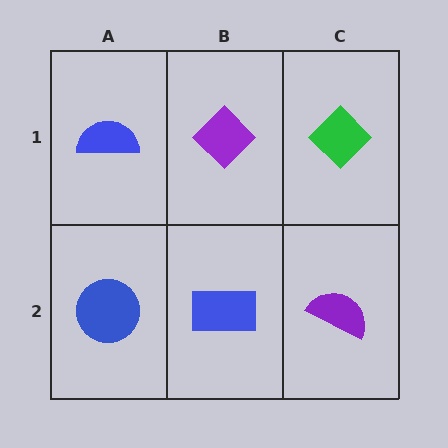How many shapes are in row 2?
3 shapes.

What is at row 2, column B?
A blue rectangle.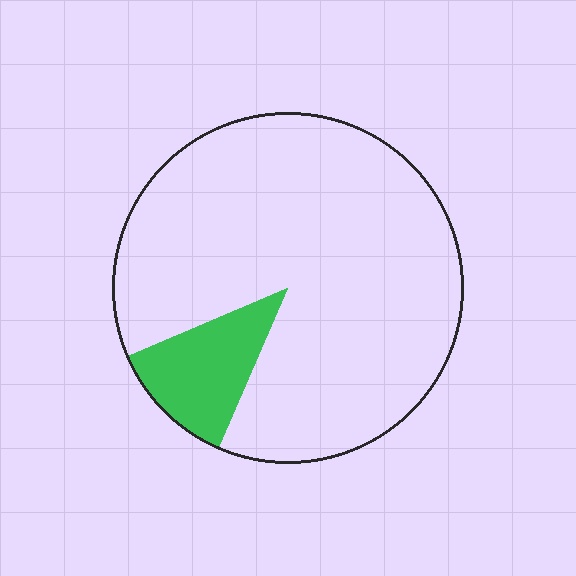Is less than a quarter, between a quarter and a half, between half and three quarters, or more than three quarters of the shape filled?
Less than a quarter.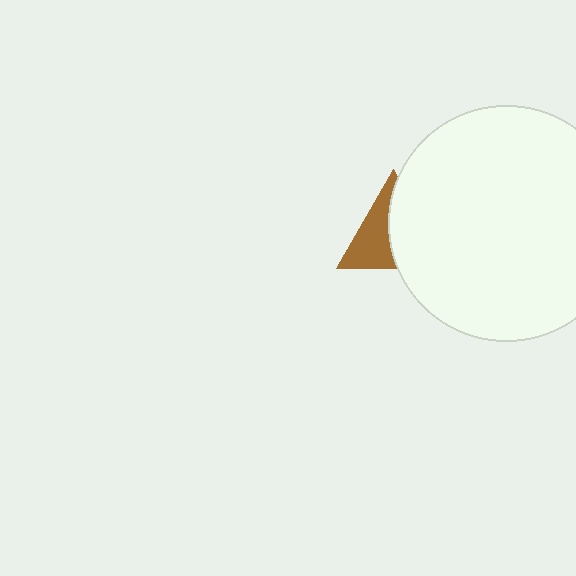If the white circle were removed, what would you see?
You would see the complete brown triangle.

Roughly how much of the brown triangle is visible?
About half of it is visible (roughly 47%).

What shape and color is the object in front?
The object in front is a white circle.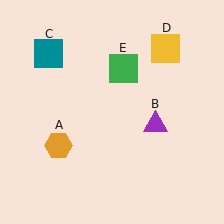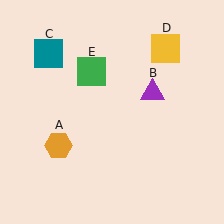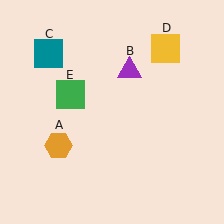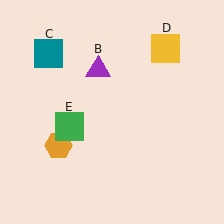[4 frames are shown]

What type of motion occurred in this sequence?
The purple triangle (object B), green square (object E) rotated counterclockwise around the center of the scene.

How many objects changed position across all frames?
2 objects changed position: purple triangle (object B), green square (object E).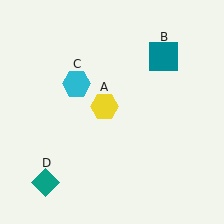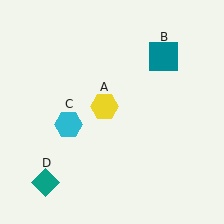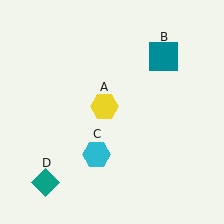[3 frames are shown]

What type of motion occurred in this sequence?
The cyan hexagon (object C) rotated counterclockwise around the center of the scene.